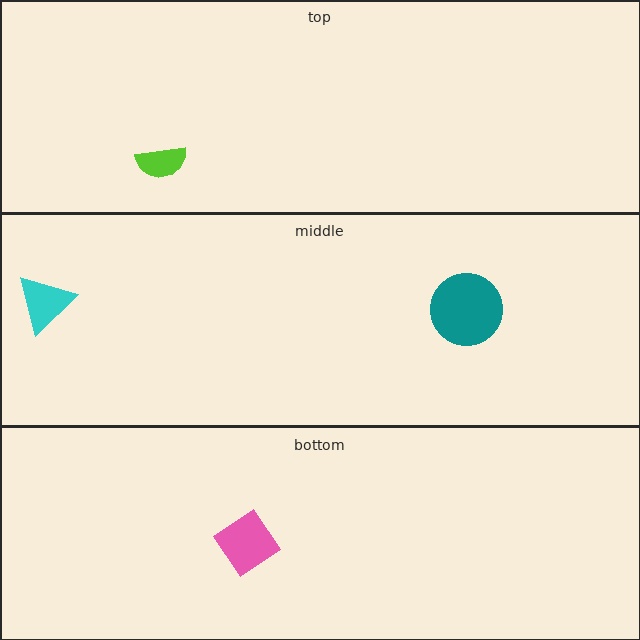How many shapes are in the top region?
1.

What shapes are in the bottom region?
The pink diamond.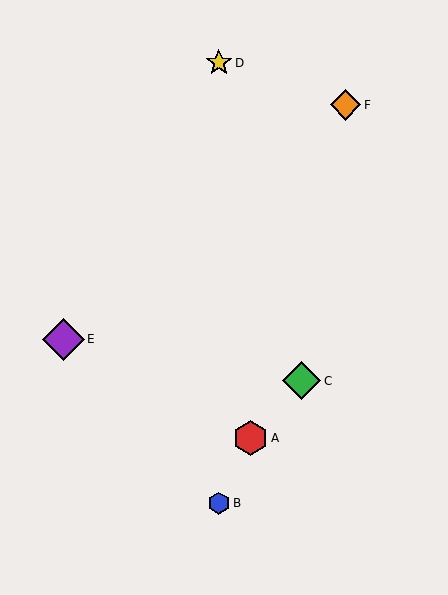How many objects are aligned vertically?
2 objects (B, D) are aligned vertically.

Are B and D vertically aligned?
Yes, both are at x≈219.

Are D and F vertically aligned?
No, D is at x≈219 and F is at x≈345.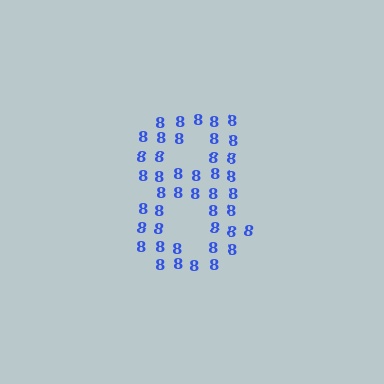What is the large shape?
The large shape is the digit 8.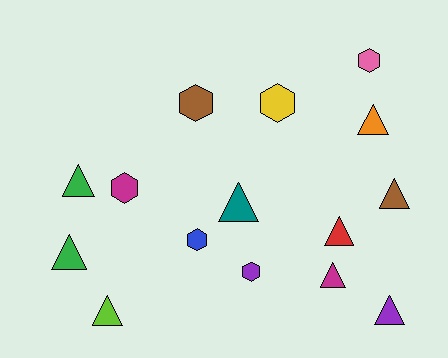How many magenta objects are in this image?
There are 2 magenta objects.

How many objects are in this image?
There are 15 objects.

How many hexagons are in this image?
There are 6 hexagons.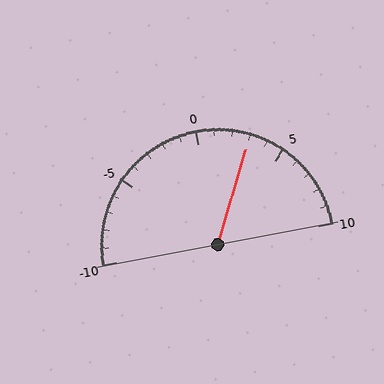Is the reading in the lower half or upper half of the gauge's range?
The reading is in the upper half of the range (-10 to 10).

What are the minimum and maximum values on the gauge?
The gauge ranges from -10 to 10.